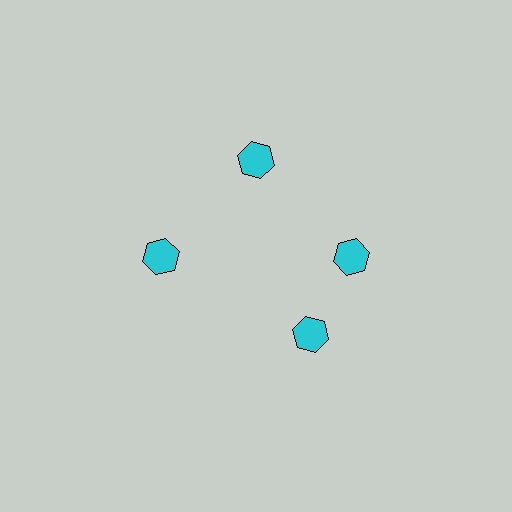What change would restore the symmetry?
The symmetry would be restored by rotating it back into even spacing with its neighbors so that all 4 hexagons sit at equal angles and equal distance from the center.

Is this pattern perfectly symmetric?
No. The 4 cyan hexagons are arranged in a ring, but one element near the 6 o'clock position is rotated out of alignment along the ring, breaking the 4-fold rotational symmetry.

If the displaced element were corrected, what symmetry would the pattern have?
It would have 4-fold rotational symmetry — the pattern would map onto itself every 90 degrees.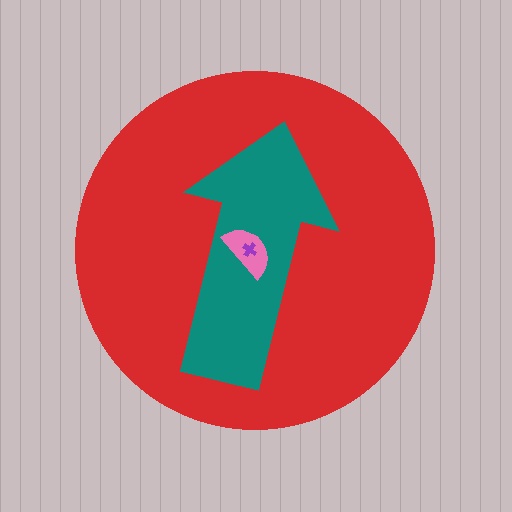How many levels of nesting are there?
4.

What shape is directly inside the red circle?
The teal arrow.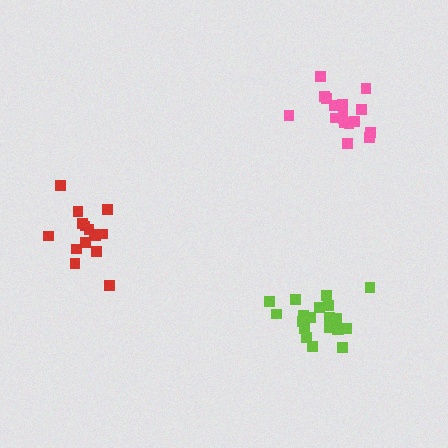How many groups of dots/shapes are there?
There are 3 groups.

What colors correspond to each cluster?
The clusters are colored: pink, red, lime.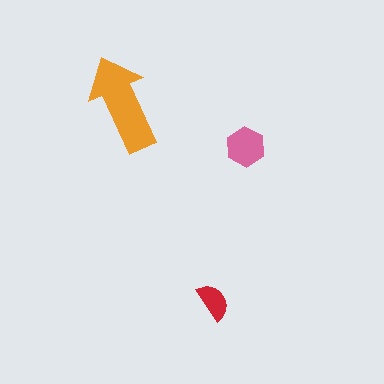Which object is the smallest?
The red semicircle.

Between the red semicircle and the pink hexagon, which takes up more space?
The pink hexagon.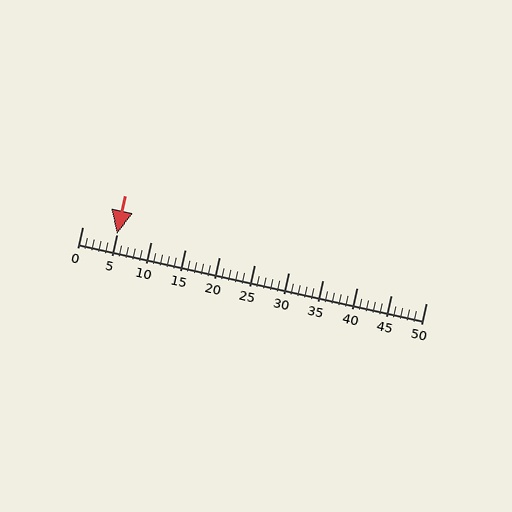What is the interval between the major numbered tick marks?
The major tick marks are spaced 5 units apart.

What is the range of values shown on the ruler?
The ruler shows values from 0 to 50.